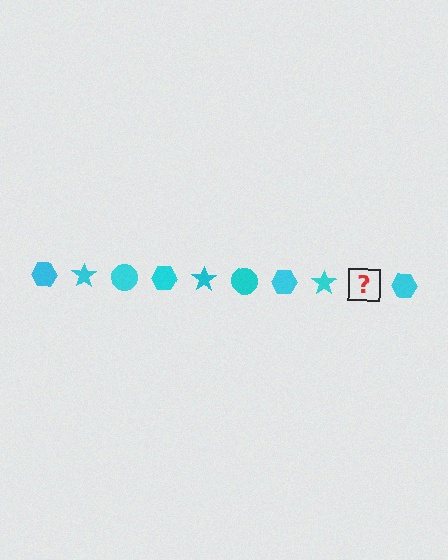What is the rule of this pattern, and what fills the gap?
The rule is that the pattern cycles through hexagon, star, circle shapes in cyan. The gap should be filled with a cyan circle.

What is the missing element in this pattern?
The missing element is a cyan circle.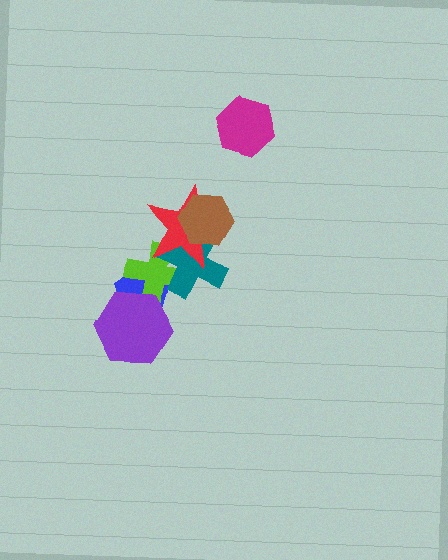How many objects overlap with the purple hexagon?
2 objects overlap with the purple hexagon.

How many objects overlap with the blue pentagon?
2 objects overlap with the blue pentagon.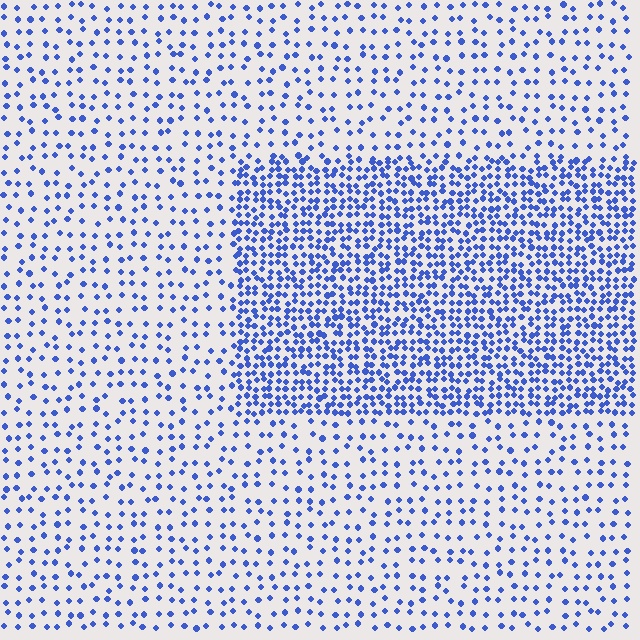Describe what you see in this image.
The image contains small blue elements arranged at two different densities. A rectangle-shaped region is visible where the elements are more densely packed than the surrounding area.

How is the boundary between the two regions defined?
The boundary is defined by a change in element density (approximately 2.6x ratio). All elements are the same color, size, and shape.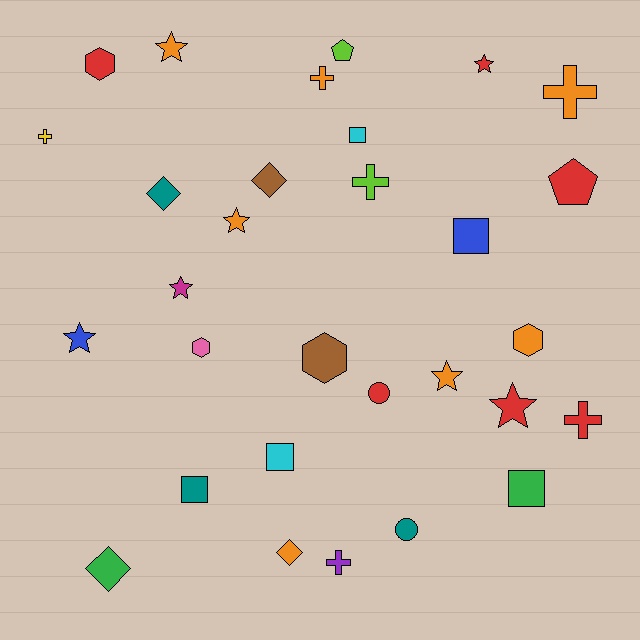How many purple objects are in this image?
There is 1 purple object.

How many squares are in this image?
There are 5 squares.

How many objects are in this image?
There are 30 objects.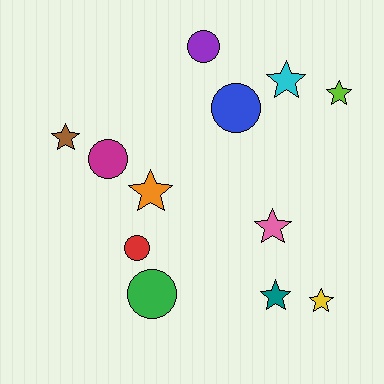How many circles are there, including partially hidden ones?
There are 5 circles.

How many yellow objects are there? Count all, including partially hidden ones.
There is 1 yellow object.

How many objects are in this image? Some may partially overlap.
There are 12 objects.